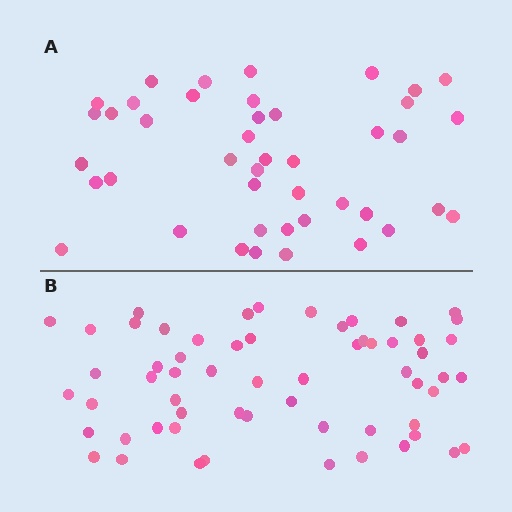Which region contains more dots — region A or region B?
Region B (the bottom region) has more dots.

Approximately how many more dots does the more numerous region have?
Region B has approximately 15 more dots than region A.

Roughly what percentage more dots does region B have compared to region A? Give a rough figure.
About 40% more.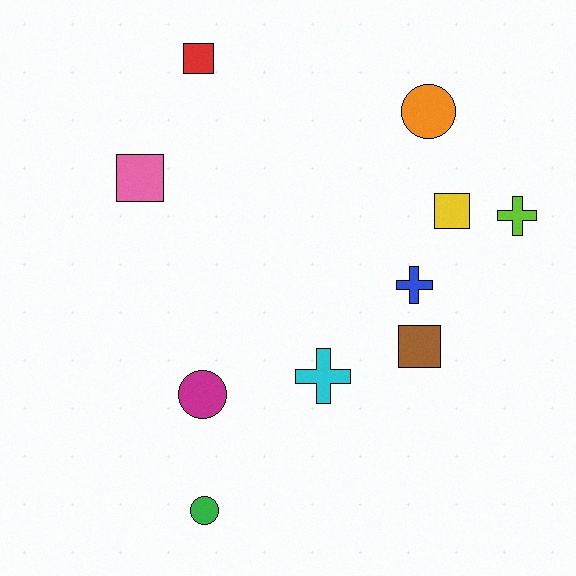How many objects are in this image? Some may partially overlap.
There are 10 objects.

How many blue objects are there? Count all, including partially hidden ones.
There is 1 blue object.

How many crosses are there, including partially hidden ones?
There are 3 crosses.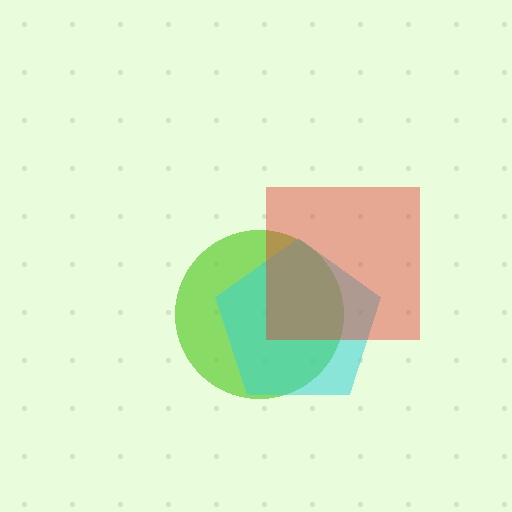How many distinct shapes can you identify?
There are 3 distinct shapes: a lime circle, a cyan pentagon, a red square.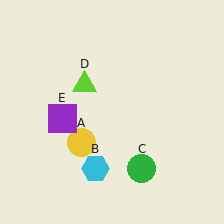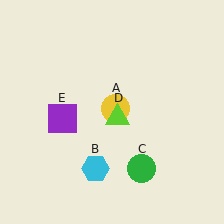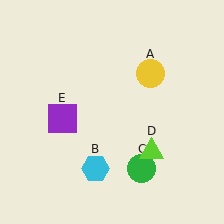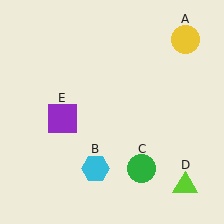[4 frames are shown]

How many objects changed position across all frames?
2 objects changed position: yellow circle (object A), lime triangle (object D).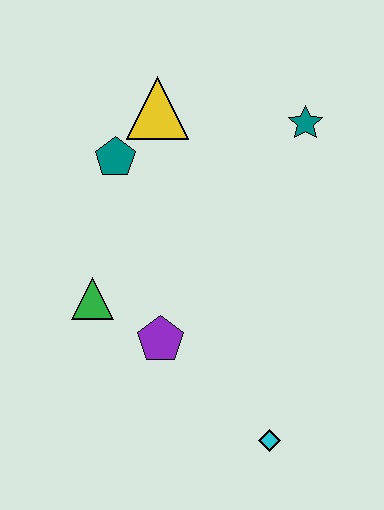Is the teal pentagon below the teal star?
Yes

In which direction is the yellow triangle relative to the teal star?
The yellow triangle is to the left of the teal star.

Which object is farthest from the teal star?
The cyan diamond is farthest from the teal star.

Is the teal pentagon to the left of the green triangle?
No